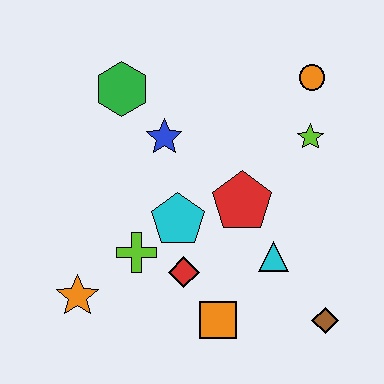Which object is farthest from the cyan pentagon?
The orange circle is farthest from the cyan pentagon.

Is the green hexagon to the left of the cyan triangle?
Yes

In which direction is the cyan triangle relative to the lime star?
The cyan triangle is below the lime star.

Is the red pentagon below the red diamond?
No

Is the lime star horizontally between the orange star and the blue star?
No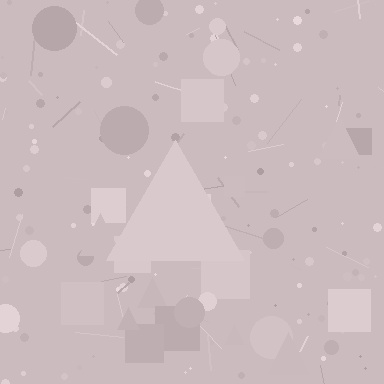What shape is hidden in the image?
A triangle is hidden in the image.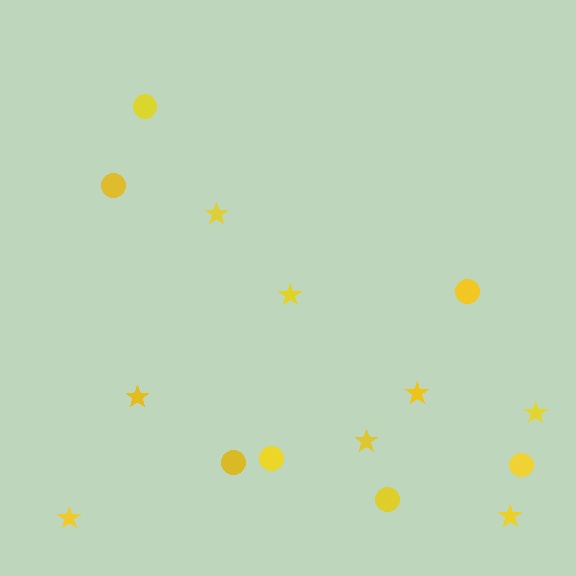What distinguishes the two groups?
There are 2 groups: one group of circles (7) and one group of stars (8).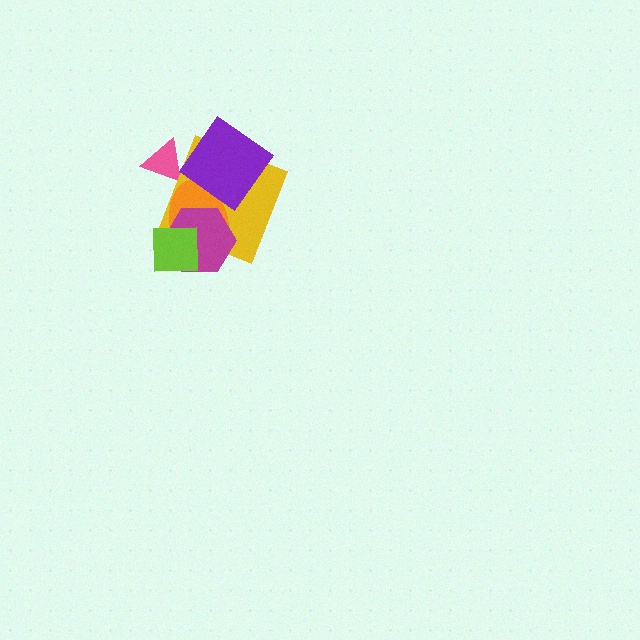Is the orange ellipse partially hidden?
Yes, it is partially covered by another shape.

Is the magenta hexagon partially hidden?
Yes, it is partially covered by another shape.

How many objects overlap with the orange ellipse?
4 objects overlap with the orange ellipse.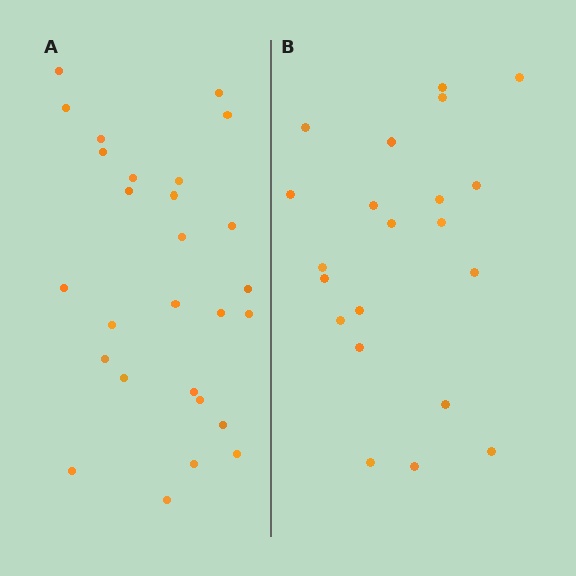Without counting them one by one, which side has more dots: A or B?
Region A (the left region) has more dots.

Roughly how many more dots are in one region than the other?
Region A has about 6 more dots than region B.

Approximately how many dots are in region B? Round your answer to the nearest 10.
About 20 dots. (The exact count is 21, which rounds to 20.)